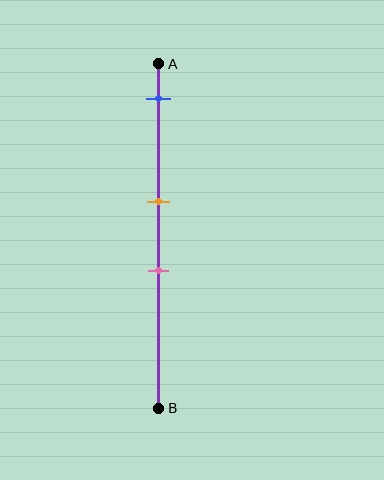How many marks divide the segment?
There are 3 marks dividing the segment.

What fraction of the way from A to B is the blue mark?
The blue mark is approximately 10% (0.1) of the way from A to B.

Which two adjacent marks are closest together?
The orange and pink marks are the closest adjacent pair.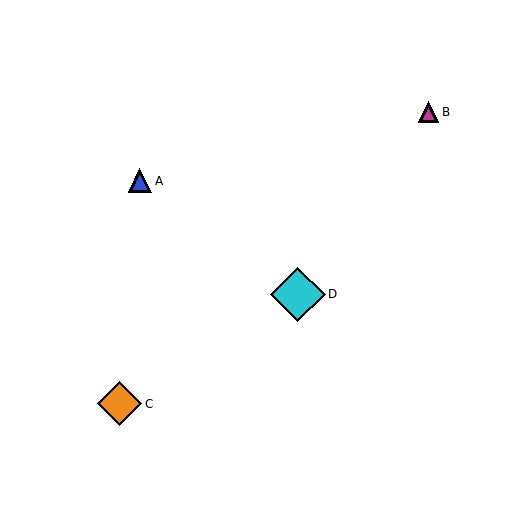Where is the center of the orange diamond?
The center of the orange diamond is at (120, 404).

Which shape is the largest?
The cyan diamond (labeled D) is the largest.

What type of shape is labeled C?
Shape C is an orange diamond.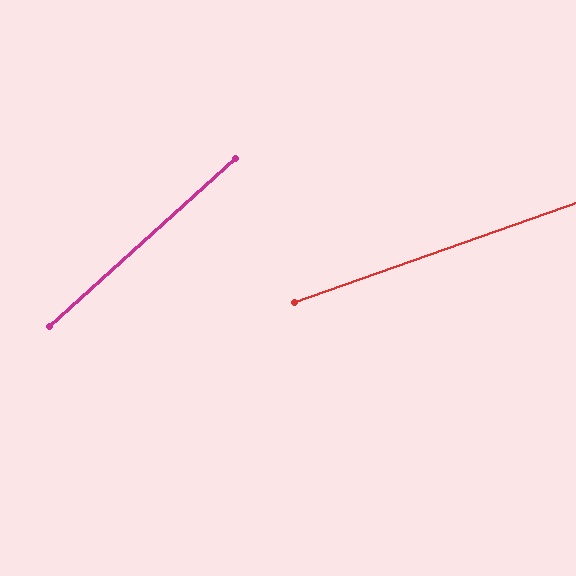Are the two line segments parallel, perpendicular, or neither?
Neither parallel nor perpendicular — they differ by about 23°.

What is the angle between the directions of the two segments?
Approximately 23 degrees.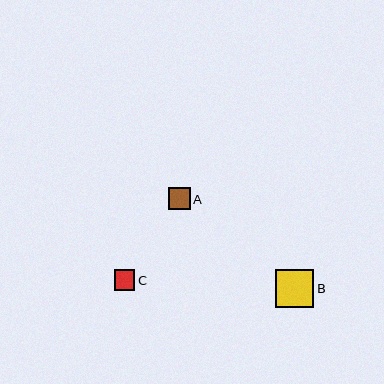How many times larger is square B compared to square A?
Square B is approximately 1.7 times the size of square A.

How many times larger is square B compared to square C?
Square B is approximately 1.9 times the size of square C.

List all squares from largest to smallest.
From largest to smallest: B, A, C.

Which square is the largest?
Square B is the largest with a size of approximately 39 pixels.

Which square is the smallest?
Square C is the smallest with a size of approximately 21 pixels.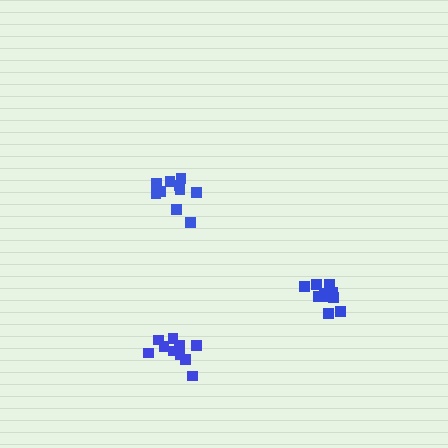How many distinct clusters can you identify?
There are 3 distinct clusters.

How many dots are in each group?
Group 1: 10 dots, Group 2: 10 dots, Group 3: 12 dots (32 total).